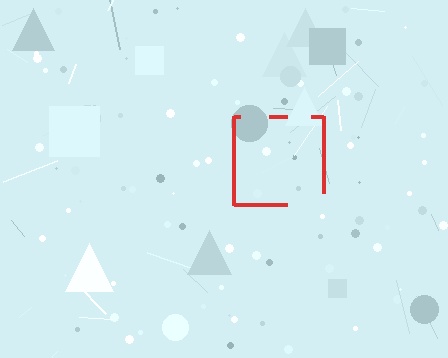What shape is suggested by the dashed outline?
The dashed outline suggests a square.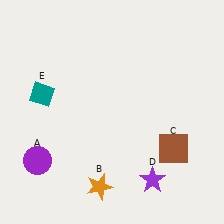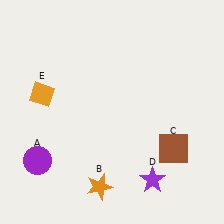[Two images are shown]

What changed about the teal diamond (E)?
In Image 1, E is teal. In Image 2, it changed to orange.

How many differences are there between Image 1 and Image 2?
There is 1 difference between the two images.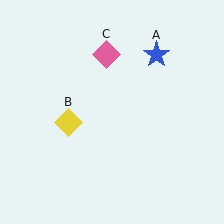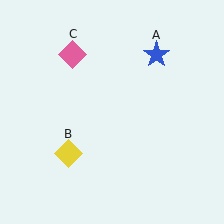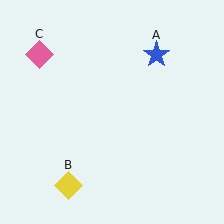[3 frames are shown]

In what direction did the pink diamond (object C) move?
The pink diamond (object C) moved left.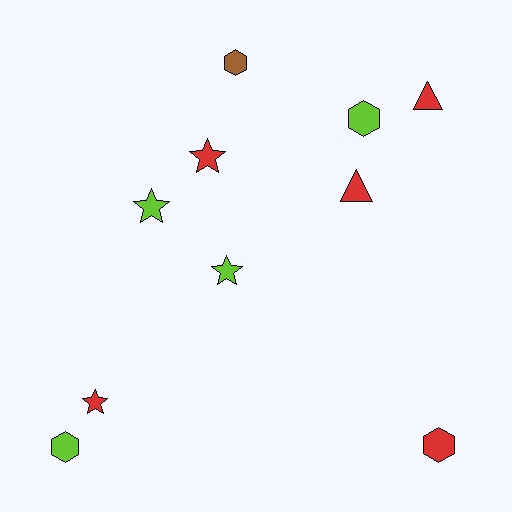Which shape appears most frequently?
Hexagon, with 4 objects.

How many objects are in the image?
There are 10 objects.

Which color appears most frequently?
Red, with 5 objects.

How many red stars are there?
There are 2 red stars.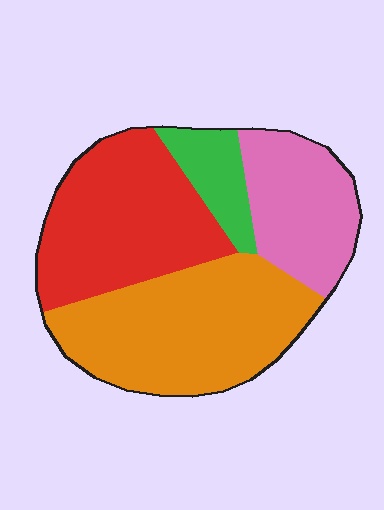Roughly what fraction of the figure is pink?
Pink covers 21% of the figure.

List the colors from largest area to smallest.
From largest to smallest: orange, red, pink, green.